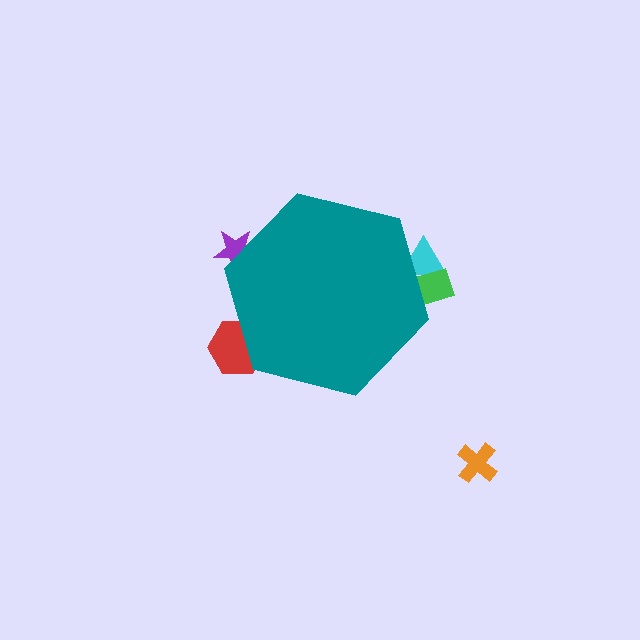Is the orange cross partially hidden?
No, the orange cross is fully visible.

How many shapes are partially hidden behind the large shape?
4 shapes are partially hidden.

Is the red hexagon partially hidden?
Yes, the red hexagon is partially hidden behind the teal hexagon.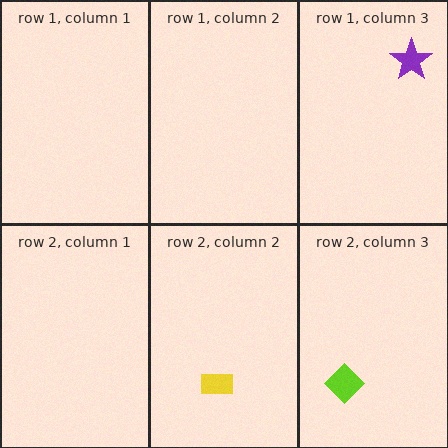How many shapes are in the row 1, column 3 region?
1.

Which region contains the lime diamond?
The row 2, column 3 region.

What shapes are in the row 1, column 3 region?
The purple star.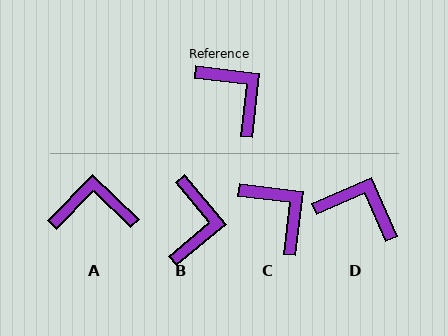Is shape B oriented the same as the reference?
No, it is off by about 43 degrees.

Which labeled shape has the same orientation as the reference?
C.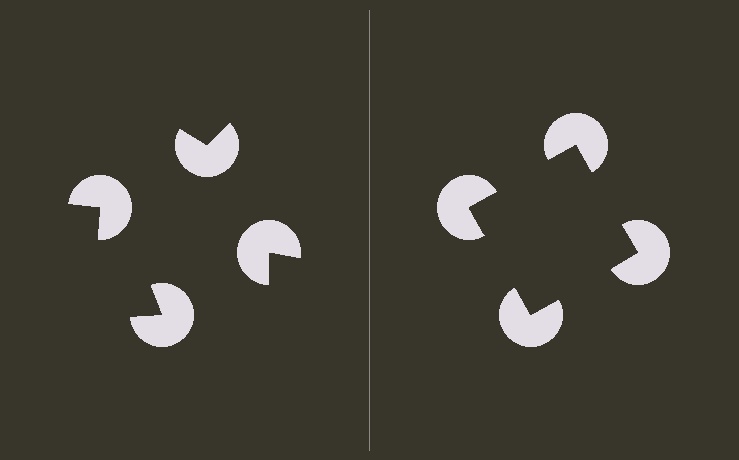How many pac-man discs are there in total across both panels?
8 — 4 on each side.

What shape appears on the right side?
An illusory square.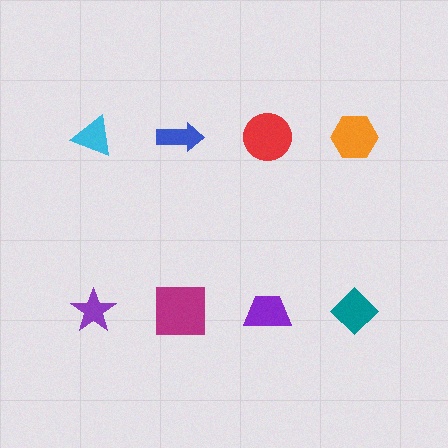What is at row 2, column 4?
A teal diamond.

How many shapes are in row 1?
4 shapes.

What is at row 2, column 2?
A magenta square.